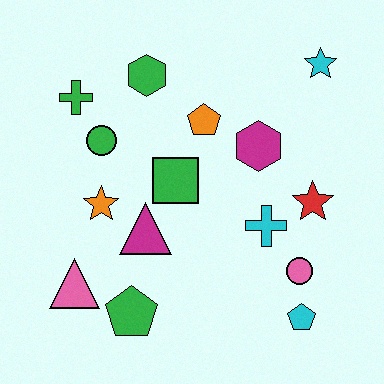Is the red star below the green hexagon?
Yes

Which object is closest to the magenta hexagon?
The orange pentagon is closest to the magenta hexagon.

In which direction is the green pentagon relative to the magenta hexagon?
The green pentagon is below the magenta hexagon.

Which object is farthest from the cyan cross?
The green cross is farthest from the cyan cross.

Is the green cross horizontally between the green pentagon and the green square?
No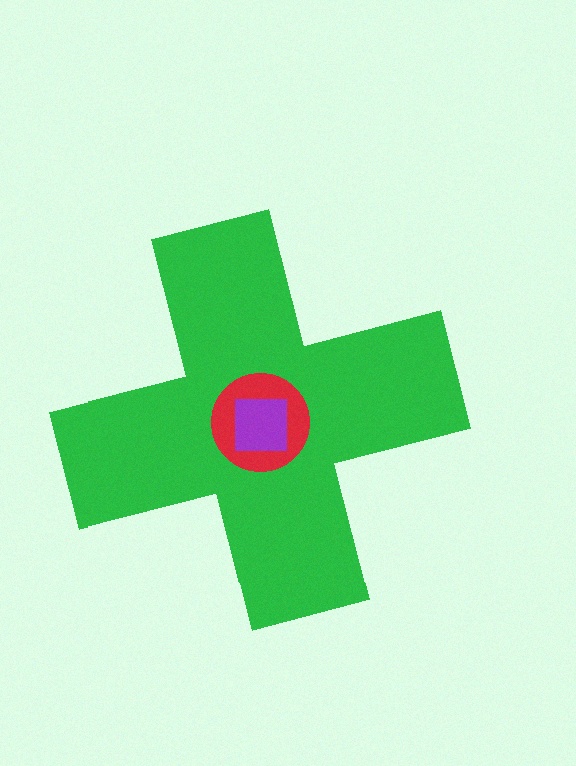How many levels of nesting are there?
3.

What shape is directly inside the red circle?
The purple square.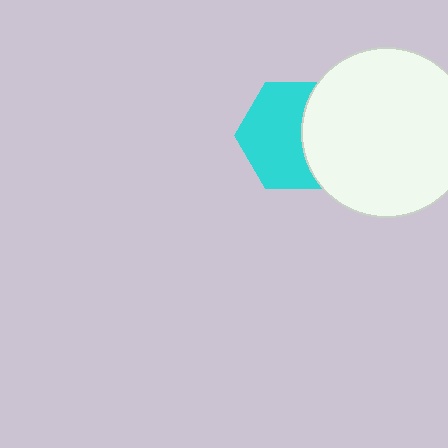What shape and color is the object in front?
The object in front is a white circle.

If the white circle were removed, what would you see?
You would see the complete cyan hexagon.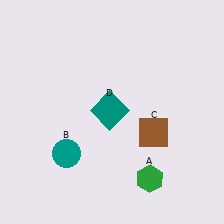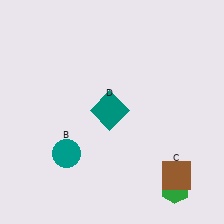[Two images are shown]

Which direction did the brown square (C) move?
The brown square (C) moved down.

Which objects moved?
The objects that moved are: the green hexagon (A), the brown square (C).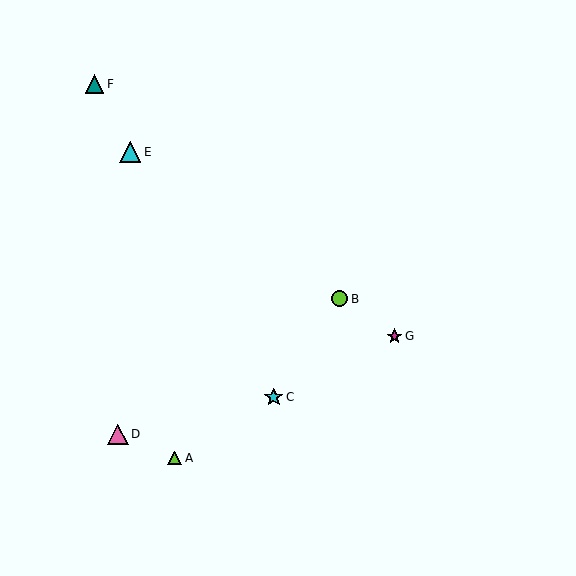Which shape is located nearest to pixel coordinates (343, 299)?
The lime circle (labeled B) at (340, 299) is nearest to that location.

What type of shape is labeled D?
Shape D is a pink triangle.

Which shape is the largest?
The cyan triangle (labeled E) is the largest.